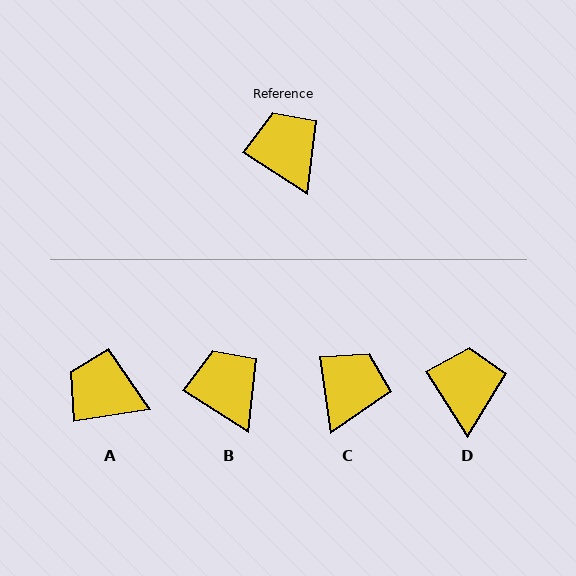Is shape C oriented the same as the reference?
No, it is off by about 49 degrees.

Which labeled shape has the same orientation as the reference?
B.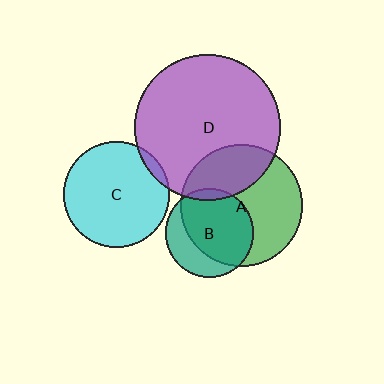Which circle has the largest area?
Circle D (purple).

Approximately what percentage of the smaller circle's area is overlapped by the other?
Approximately 5%.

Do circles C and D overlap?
Yes.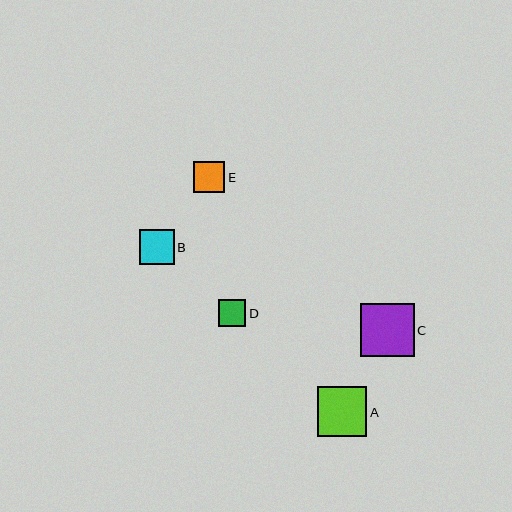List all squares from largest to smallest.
From largest to smallest: C, A, B, E, D.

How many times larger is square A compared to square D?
Square A is approximately 1.8 times the size of square D.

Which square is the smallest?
Square D is the smallest with a size of approximately 27 pixels.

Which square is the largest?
Square C is the largest with a size of approximately 53 pixels.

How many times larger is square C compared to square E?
Square C is approximately 1.7 times the size of square E.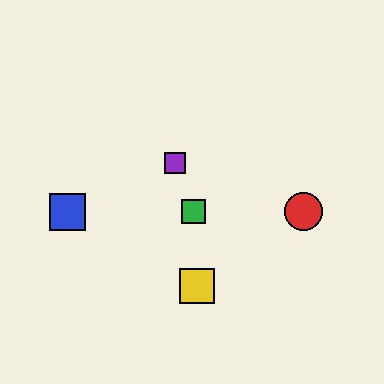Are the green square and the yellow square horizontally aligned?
No, the green square is at y≈212 and the yellow square is at y≈286.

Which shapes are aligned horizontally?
The red circle, the blue square, the green square are aligned horizontally.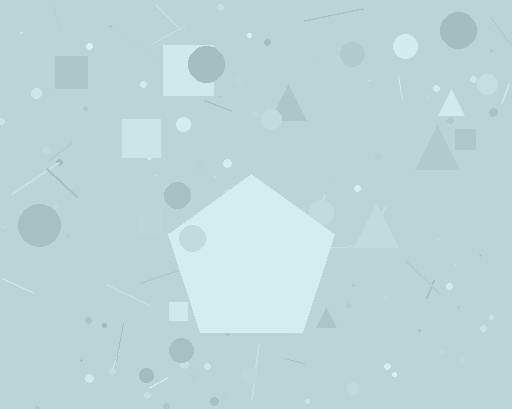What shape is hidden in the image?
A pentagon is hidden in the image.